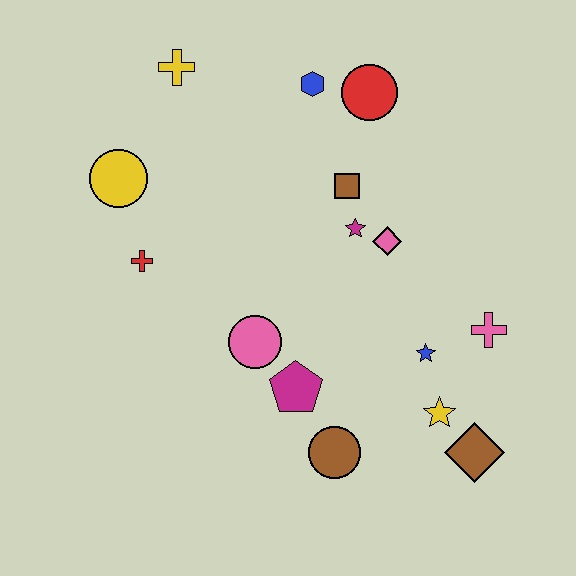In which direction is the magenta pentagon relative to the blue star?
The magenta pentagon is to the left of the blue star.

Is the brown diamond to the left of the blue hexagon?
No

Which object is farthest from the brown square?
The brown diamond is farthest from the brown square.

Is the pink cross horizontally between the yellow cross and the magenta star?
No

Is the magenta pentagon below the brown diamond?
No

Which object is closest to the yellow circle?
The red cross is closest to the yellow circle.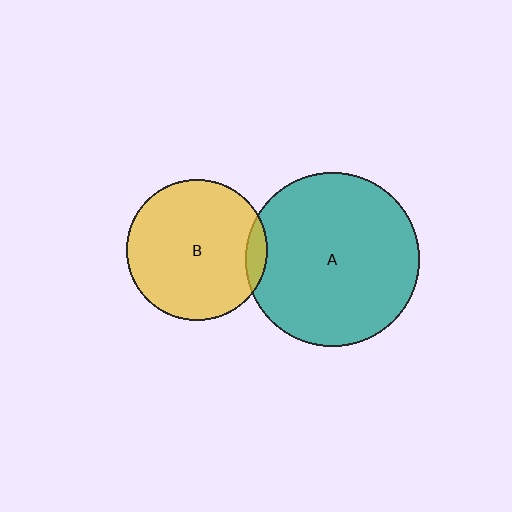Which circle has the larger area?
Circle A (teal).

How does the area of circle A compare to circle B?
Approximately 1.5 times.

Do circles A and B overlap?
Yes.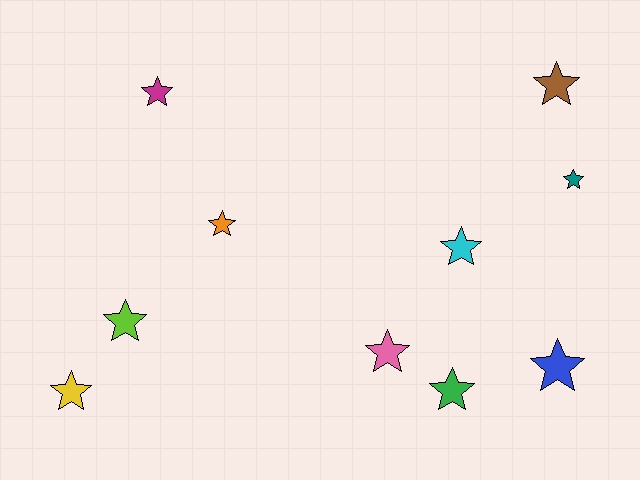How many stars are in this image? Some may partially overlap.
There are 10 stars.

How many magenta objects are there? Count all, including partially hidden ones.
There is 1 magenta object.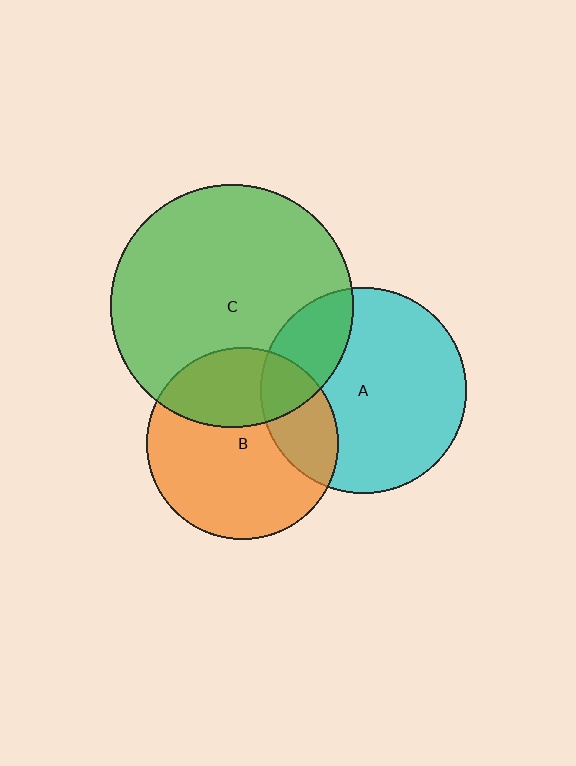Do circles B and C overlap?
Yes.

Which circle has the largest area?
Circle C (green).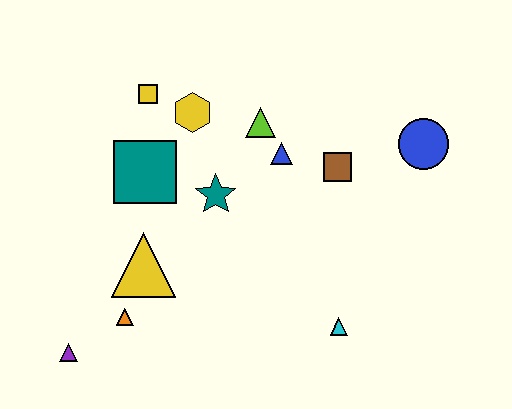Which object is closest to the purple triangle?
The orange triangle is closest to the purple triangle.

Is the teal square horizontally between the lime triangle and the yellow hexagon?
No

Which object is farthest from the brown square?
The purple triangle is farthest from the brown square.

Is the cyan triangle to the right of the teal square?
Yes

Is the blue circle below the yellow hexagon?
Yes